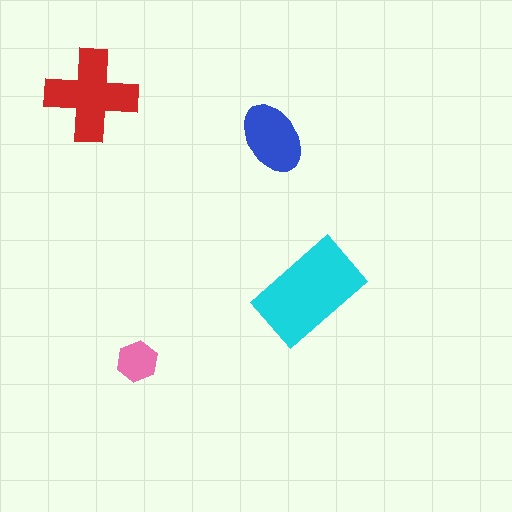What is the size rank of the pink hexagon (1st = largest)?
4th.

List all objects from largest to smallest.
The cyan rectangle, the red cross, the blue ellipse, the pink hexagon.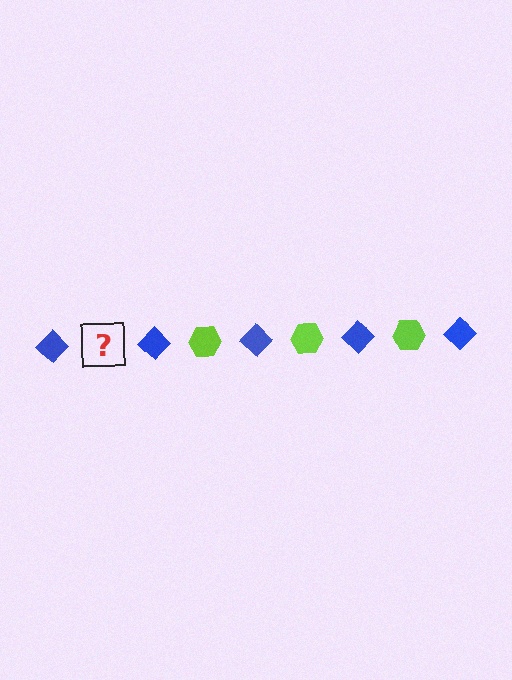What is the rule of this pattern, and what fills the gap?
The rule is that the pattern alternates between blue diamond and lime hexagon. The gap should be filled with a lime hexagon.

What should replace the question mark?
The question mark should be replaced with a lime hexagon.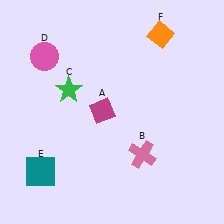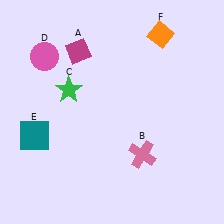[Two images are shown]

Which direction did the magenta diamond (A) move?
The magenta diamond (A) moved up.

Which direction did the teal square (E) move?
The teal square (E) moved up.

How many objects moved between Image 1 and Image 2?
2 objects moved between the two images.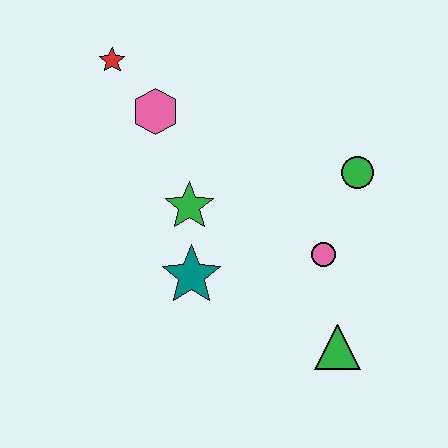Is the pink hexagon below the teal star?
No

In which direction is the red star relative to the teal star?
The red star is above the teal star.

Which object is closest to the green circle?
The pink circle is closest to the green circle.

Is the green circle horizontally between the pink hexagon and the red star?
No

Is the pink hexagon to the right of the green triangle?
No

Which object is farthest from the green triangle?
The red star is farthest from the green triangle.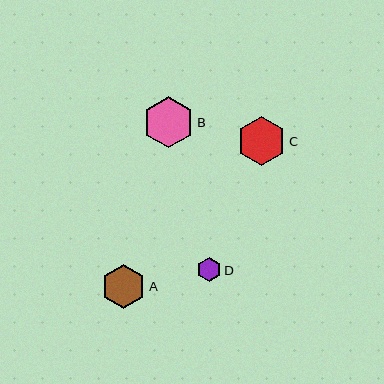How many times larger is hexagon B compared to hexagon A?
Hexagon B is approximately 1.2 times the size of hexagon A.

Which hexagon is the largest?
Hexagon B is the largest with a size of approximately 51 pixels.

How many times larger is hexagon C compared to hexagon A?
Hexagon C is approximately 1.1 times the size of hexagon A.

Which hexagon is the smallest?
Hexagon D is the smallest with a size of approximately 24 pixels.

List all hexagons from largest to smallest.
From largest to smallest: B, C, A, D.